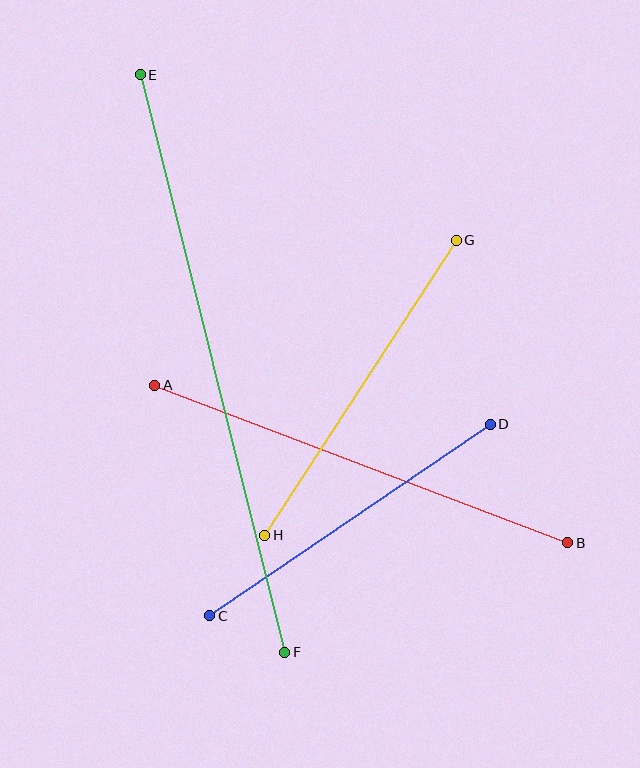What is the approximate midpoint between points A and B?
The midpoint is at approximately (361, 464) pixels.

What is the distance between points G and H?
The distance is approximately 352 pixels.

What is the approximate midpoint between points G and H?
The midpoint is at approximately (361, 388) pixels.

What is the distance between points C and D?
The distance is approximately 340 pixels.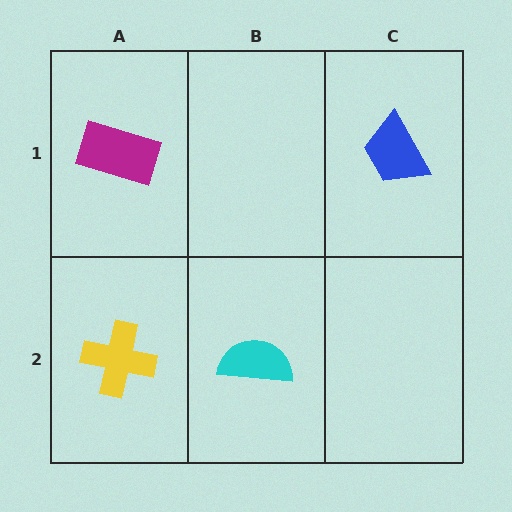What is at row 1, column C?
A blue trapezoid.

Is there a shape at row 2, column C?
No, that cell is empty.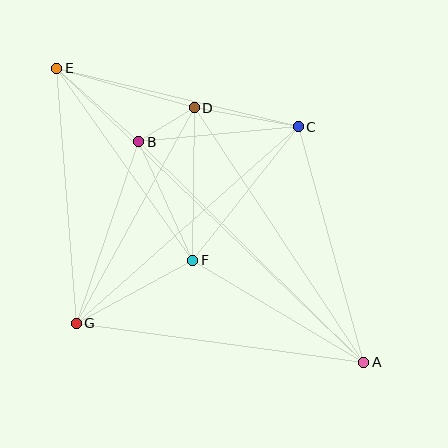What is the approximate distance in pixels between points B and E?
The distance between B and E is approximately 110 pixels.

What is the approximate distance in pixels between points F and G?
The distance between F and G is approximately 132 pixels.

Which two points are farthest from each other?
Points A and E are farthest from each other.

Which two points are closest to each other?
Points B and D are closest to each other.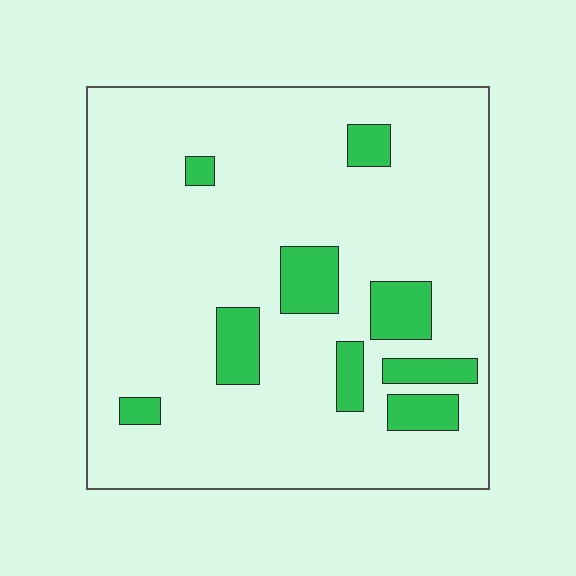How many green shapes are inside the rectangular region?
9.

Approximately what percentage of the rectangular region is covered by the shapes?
Approximately 15%.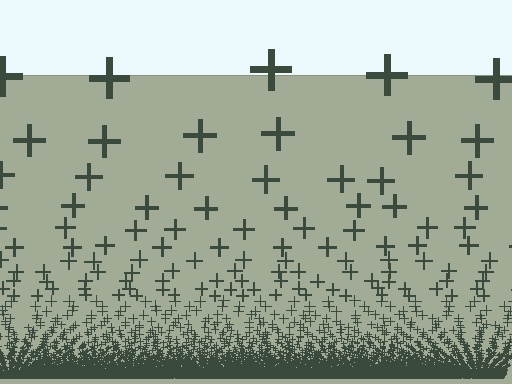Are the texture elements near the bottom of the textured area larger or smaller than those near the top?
Smaller. The gradient is inverted — elements near the bottom are smaller and denser.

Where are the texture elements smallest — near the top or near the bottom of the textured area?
Near the bottom.